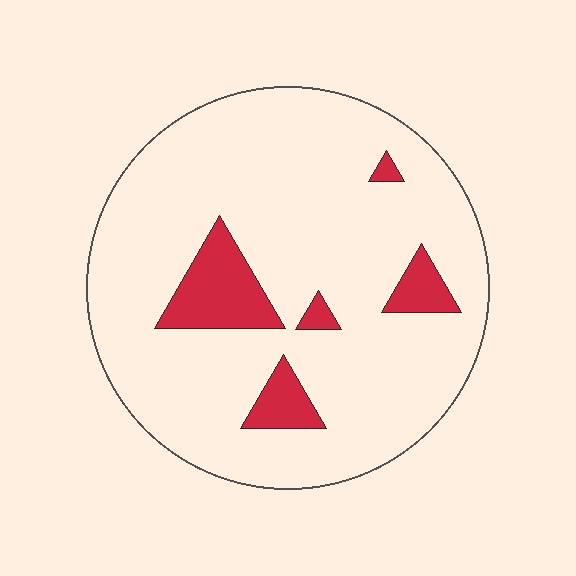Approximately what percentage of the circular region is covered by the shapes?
Approximately 10%.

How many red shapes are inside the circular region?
5.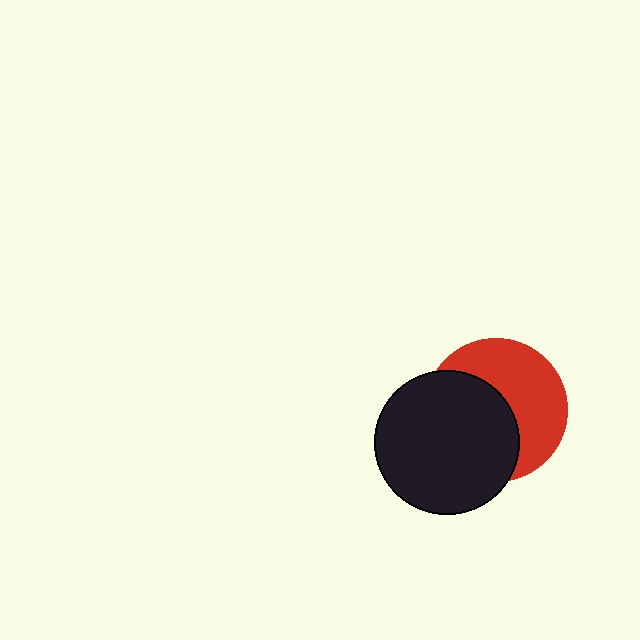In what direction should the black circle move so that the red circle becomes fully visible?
The black circle should move left. That is the shortest direction to clear the overlap and leave the red circle fully visible.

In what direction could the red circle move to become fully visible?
The red circle could move right. That would shift it out from behind the black circle entirely.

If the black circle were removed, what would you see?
You would see the complete red circle.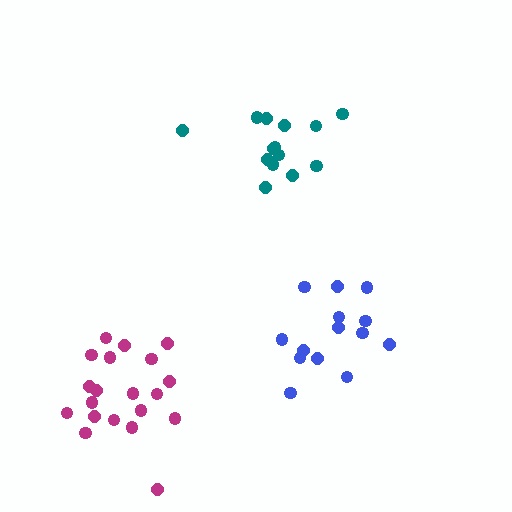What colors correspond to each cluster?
The clusters are colored: magenta, teal, blue.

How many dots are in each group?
Group 1: 20 dots, Group 2: 14 dots, Group 3: 14 dots (48 total).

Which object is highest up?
The teal cluster is topmost.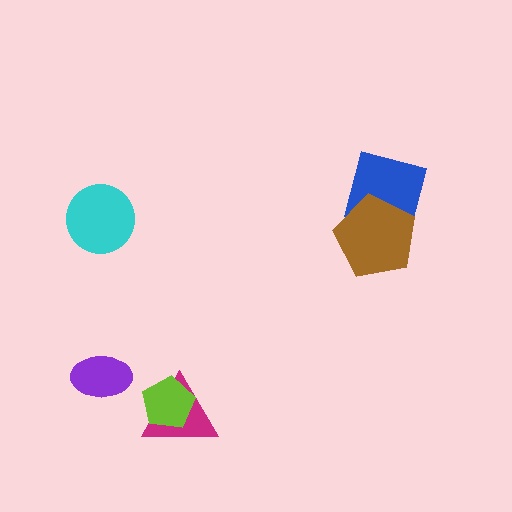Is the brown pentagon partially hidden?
No, no other shape covers it.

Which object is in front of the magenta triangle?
The lime pentagon is in front of the magenta triangle.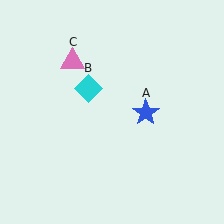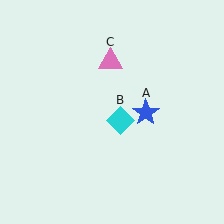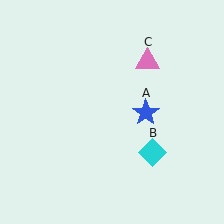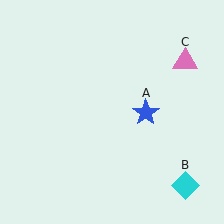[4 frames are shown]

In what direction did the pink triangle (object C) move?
The pink triangle (object C) moved right.